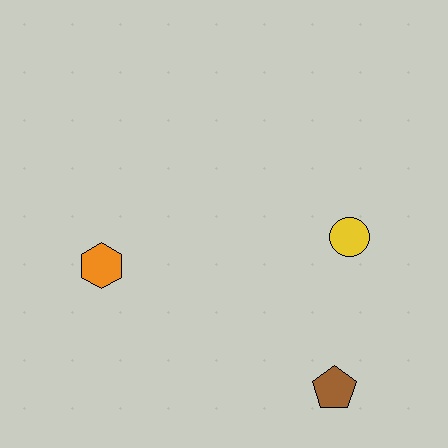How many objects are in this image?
There are 3 objects.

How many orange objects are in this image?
There is 1 orange object.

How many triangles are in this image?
There are no triangles.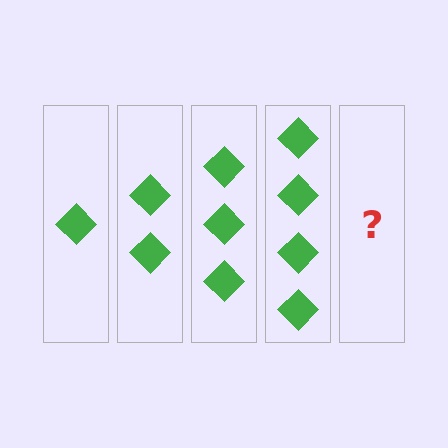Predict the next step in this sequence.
The next step is 5 diamonds.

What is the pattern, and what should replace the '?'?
The pattern is that each step adds one more diamond. The '?' should be 5 diamonds.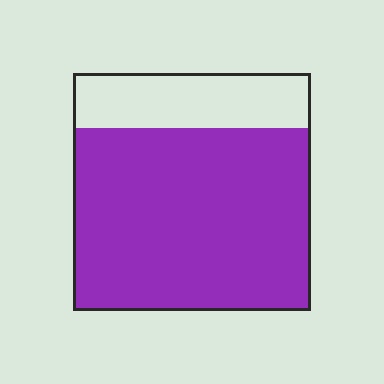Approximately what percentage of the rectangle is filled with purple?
Approximately 75%.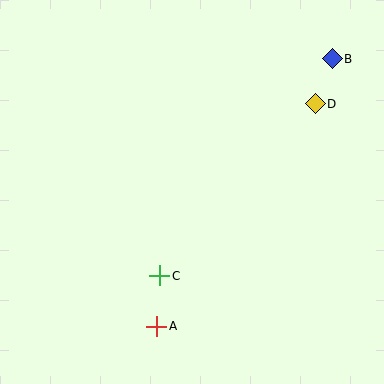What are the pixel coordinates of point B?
Point B is at (332, 59).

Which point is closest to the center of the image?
Point C at (160, 276) is closest to the center.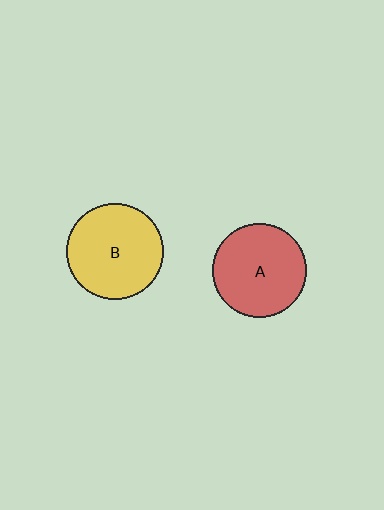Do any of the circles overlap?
No, none of the circles overlap.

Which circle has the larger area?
Circle B (yellow).